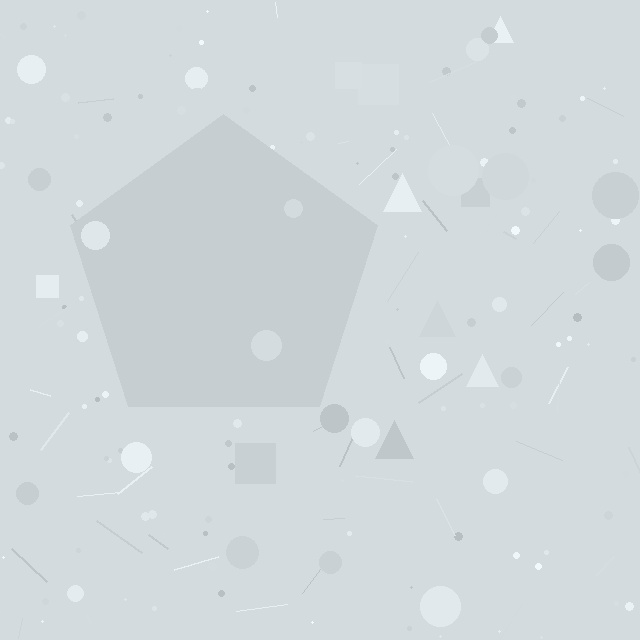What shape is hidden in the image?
A pentagon is hidden in the image.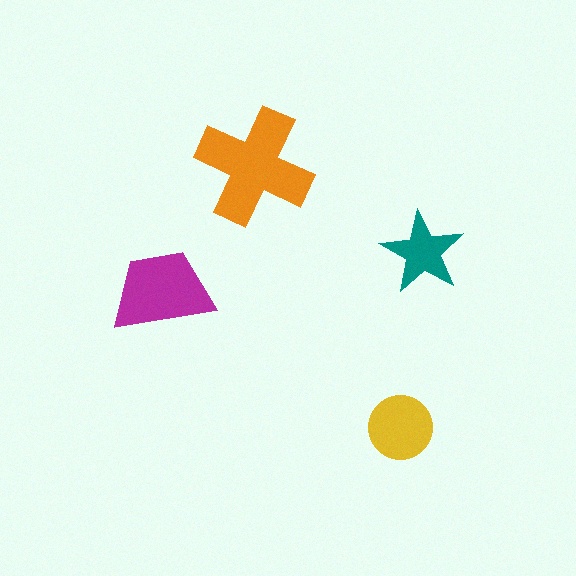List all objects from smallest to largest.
The teal star, the yellow circle, the magenta trapezoid, the orange cross.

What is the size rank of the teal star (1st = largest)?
4th.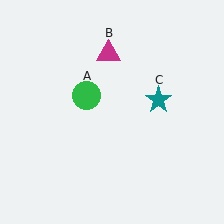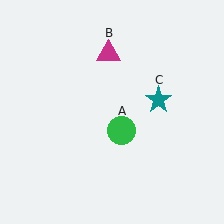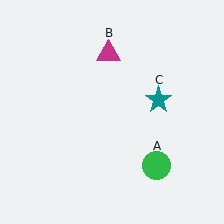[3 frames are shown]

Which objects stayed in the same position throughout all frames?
Magenta triangle (object B) and teal star (object C) remained stationary.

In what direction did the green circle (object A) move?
The green circle (object A) moved down and to the right.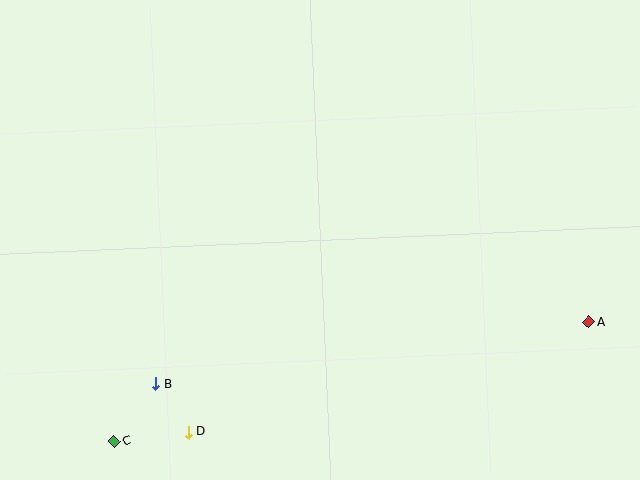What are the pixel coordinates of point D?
Point D is at (188, 432).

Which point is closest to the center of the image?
Point B at (156, 384) is closest to the center.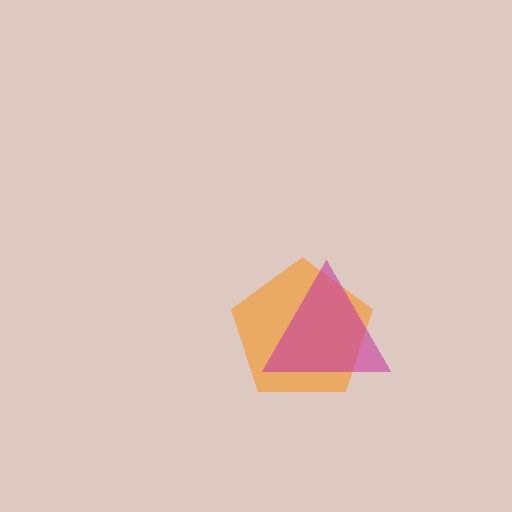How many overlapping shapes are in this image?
There are 2 overlapping shapes in the image.